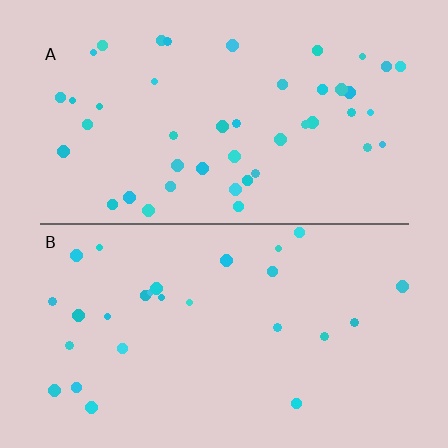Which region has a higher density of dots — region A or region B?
A (the top).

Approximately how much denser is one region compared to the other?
Approximately 1.7× — region A over region B.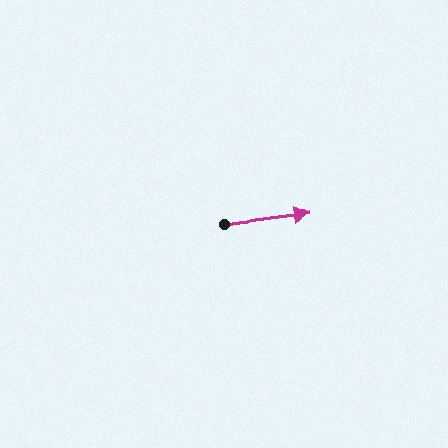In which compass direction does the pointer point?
East.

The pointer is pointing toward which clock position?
Roughly 3 o'clock.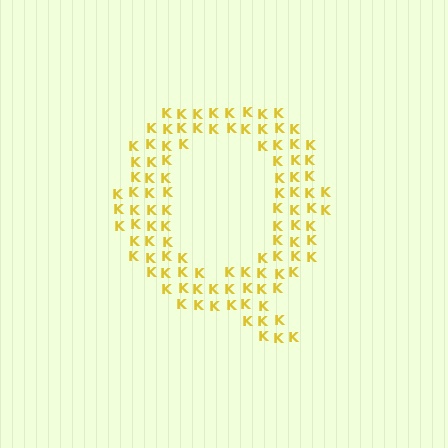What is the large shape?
The large shape is the letter Q.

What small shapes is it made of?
It is made of small letter K's.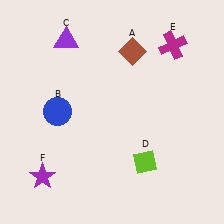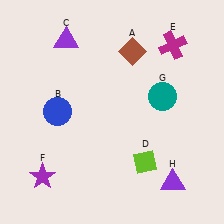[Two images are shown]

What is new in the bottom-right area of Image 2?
A purple triangle (H) was added in the bottom-right area of Image 2.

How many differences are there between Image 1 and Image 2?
There are 2 differences between the two images.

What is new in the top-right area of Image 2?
A teal circle (G) was added in the top-right area of Image 2.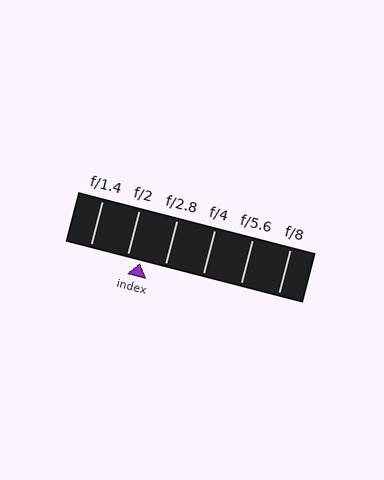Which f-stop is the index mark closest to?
The index mark is closest to f/2.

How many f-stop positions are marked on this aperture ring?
There are 6 f-stop positions marked.